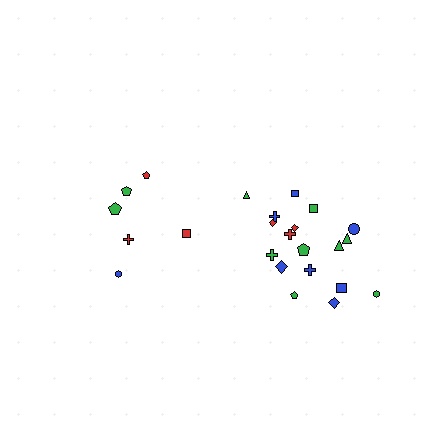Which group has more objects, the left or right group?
The right group.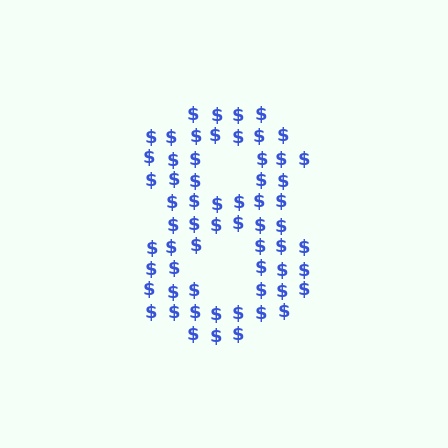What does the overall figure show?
The overall figure shows the digit 8.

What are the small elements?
The small elements are dollar signs.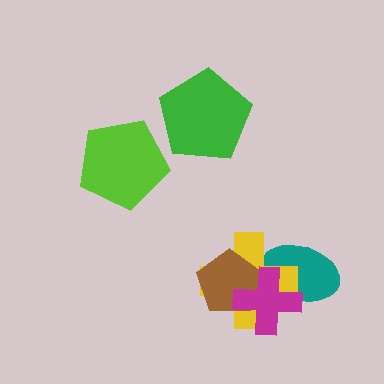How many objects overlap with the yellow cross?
3 objects overlap with the yellow cross.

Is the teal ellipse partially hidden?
Yes, it is partially covered by another shape.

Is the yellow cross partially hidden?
Yes, it is partially covered by another shape.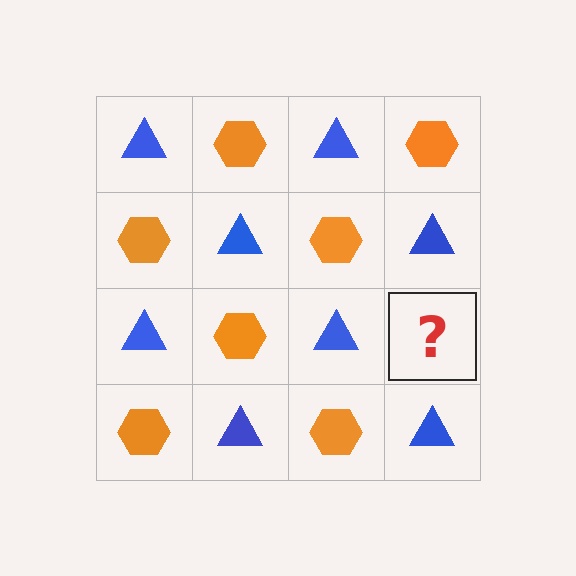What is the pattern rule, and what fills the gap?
The rule is that it alternates blue triangle and orange hexagon in a checkerboard pattern. The gap should be filled with an orange hexagon.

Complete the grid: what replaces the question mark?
The question mark should be replaced with an orange hexagon.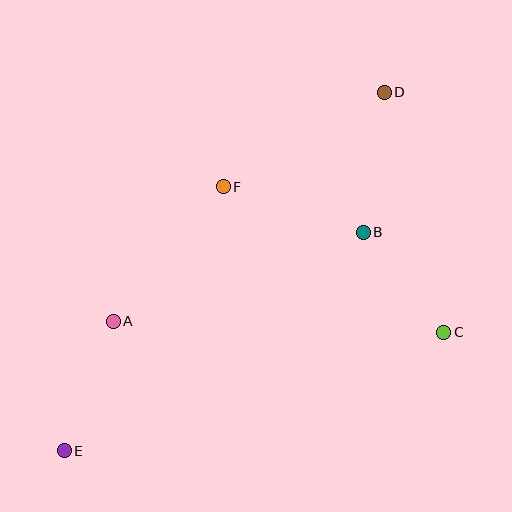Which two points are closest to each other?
Points B and C are closest to each other.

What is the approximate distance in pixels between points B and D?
The distance between B and D is approximately 141 pixels.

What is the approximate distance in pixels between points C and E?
The distance between C and E is approximately 398 pixels.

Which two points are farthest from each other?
Points D and E are farthest from each other.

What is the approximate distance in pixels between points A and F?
The distance between A and F is approximately 174 pixels.